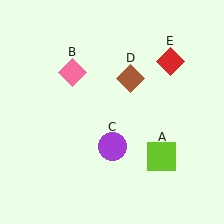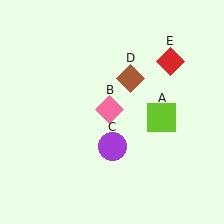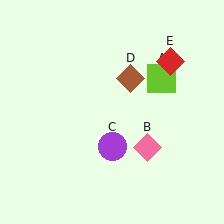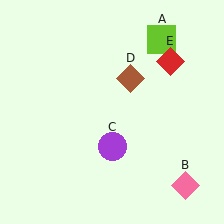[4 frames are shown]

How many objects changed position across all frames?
2 objects changed position: lime square (object A), pink diamond (object B).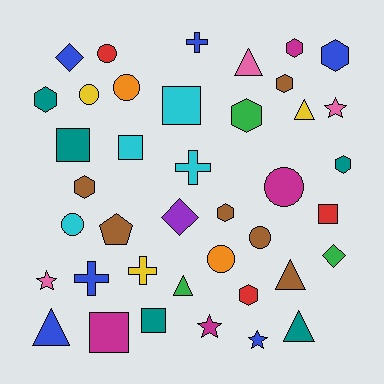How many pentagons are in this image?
There is 1 pentagon.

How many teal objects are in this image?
There are 5 teal objects.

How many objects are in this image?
There are 40 objects.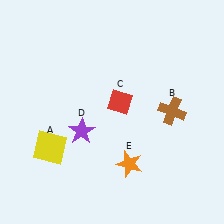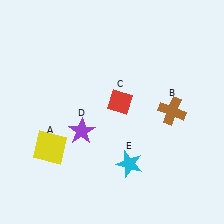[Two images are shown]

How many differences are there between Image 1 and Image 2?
There is 1 difference between the two images.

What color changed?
The star (E) changed from orange in Image 1 to cyan in Image 2.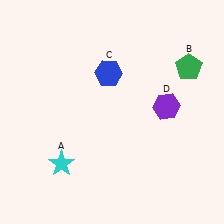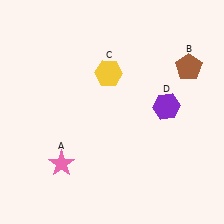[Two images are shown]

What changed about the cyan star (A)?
In Image 1, A is cyan. In Image 2, it changed to pink.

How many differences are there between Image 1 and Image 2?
There are 3 differences between the two images.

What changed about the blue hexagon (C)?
In Image 1, C is blue. In Image 2, it changed to yellow.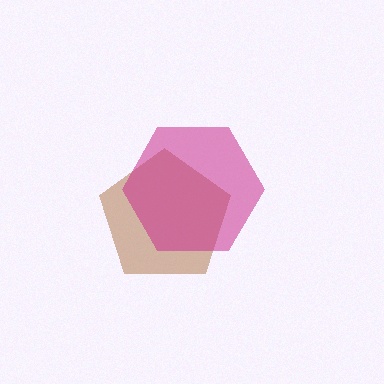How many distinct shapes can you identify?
There are 2 distinct shapes: a brown pentagon, a magenta hexagon.